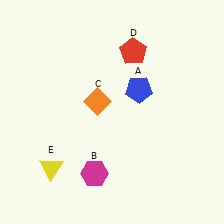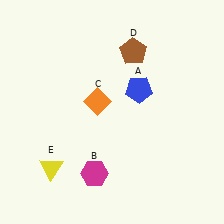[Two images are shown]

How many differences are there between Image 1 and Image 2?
There is 1 difference between the two images.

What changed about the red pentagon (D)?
In Image 1, D is red. In Image 2, it changed to brown.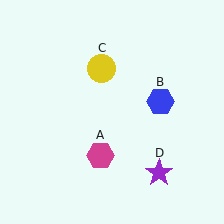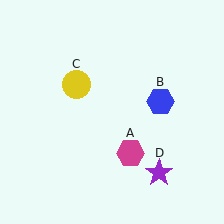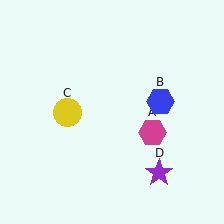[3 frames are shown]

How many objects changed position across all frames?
2 objects changed position: magenta hexagon (object A), yellow circle (object C).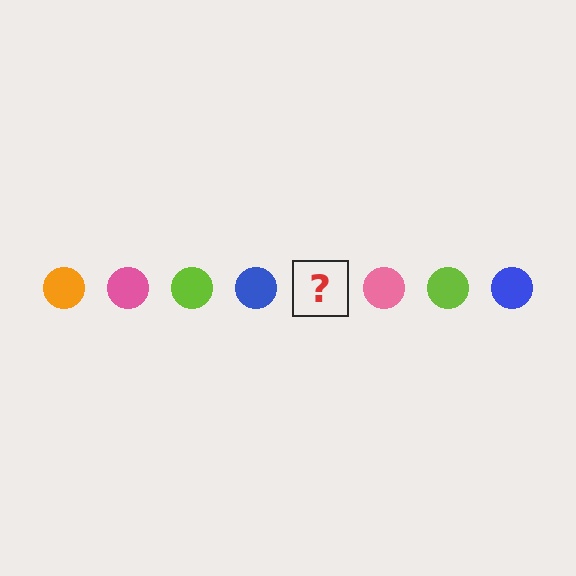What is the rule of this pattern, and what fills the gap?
The rule is that the pattern cycles through orange, pink, lime, blue circles. The gap should be filled with an orange circle.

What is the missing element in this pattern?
The missing element is an orange circle.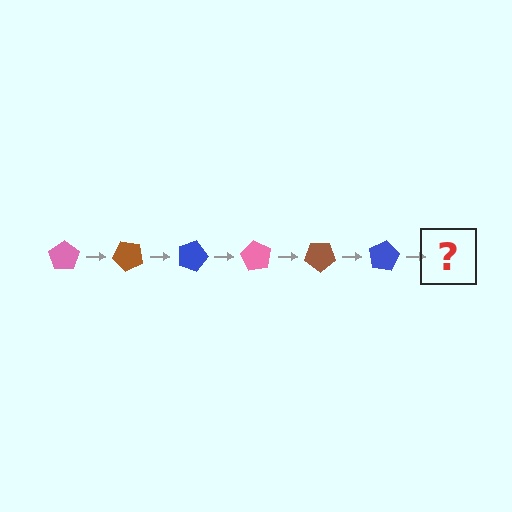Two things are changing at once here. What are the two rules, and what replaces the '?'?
The two rules are that it rotates 45 degrees each step and the color cycles through pink, brown, and blue. The '?' should be a pink pentagon, rotated 270 degrees from the start.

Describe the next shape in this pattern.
It should be a pink pentagon, rotated 270 degrees from the start.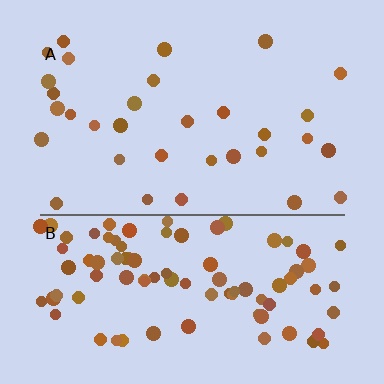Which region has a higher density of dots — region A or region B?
B (the bottom).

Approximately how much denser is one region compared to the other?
Approximately 2.9× — region B over region A.